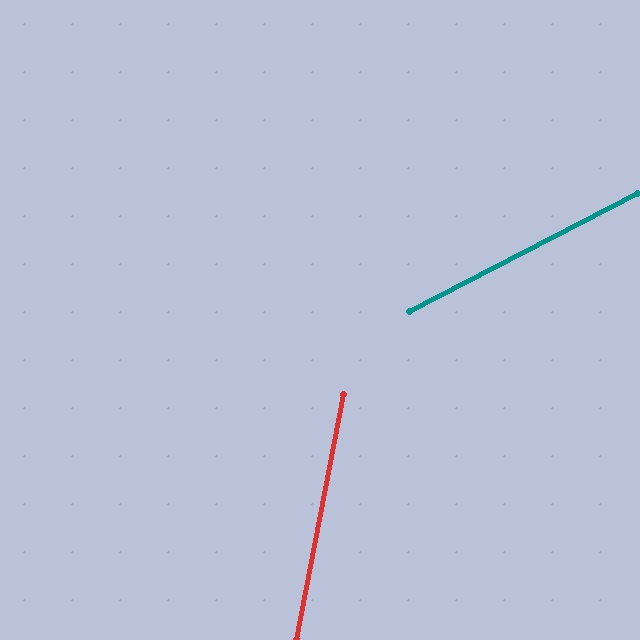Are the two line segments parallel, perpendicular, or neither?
Neither parallel nor perpendicular — they differ by about 52°.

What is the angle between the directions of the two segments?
Approximately 52 degrees.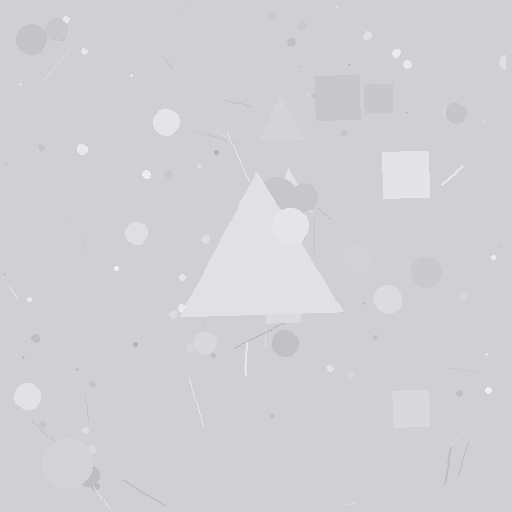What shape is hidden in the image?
A triangle is hidden in the image.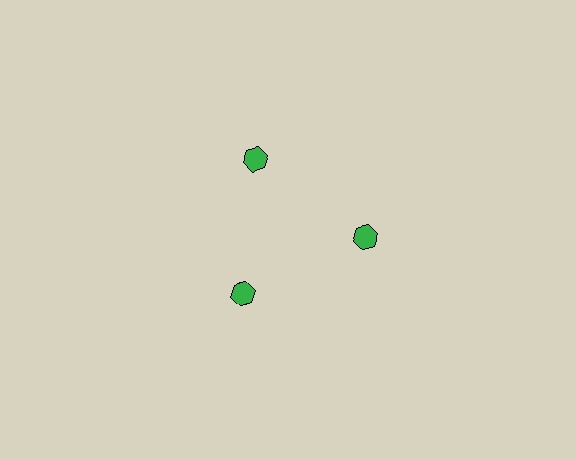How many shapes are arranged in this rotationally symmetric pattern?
There are 3 shapes, arranged in 3 groups of 1.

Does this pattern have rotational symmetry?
Yes, this pattern has 3-fold rotational symmetry. It looks the same after rotating 120 degrees around the center.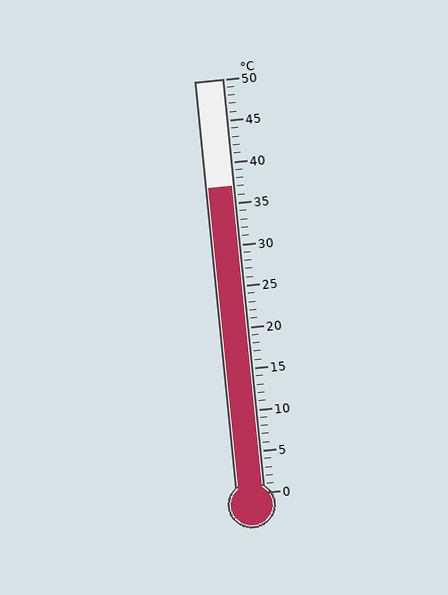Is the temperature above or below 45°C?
The temperature is below 45°C.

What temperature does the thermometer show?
The thermometer shows approximately 37°C.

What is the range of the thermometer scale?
The thermometer scale ranges from 0°C to 50°C.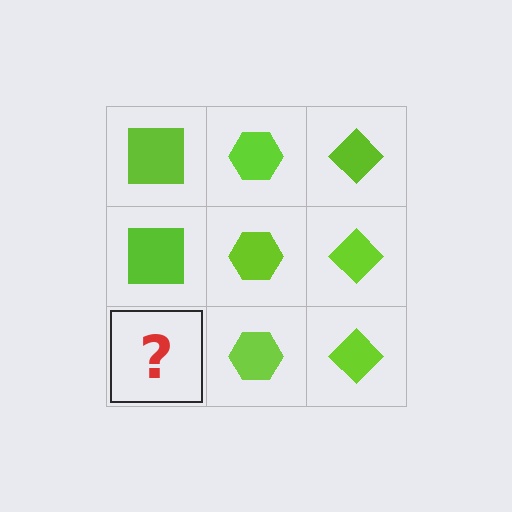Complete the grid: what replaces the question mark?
The question mark should be replaced with a lime square.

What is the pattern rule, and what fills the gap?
The rule is that each column has a consistent shape. The gap should be filled with a lime square.